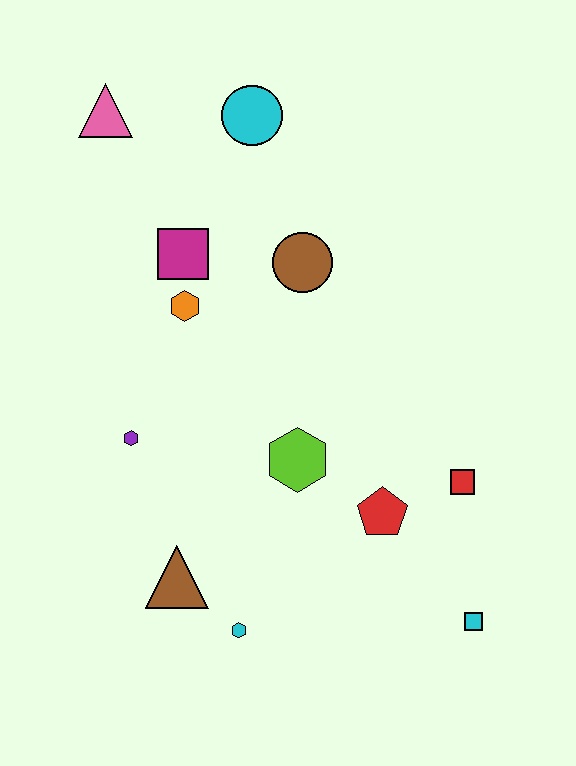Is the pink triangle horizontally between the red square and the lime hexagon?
No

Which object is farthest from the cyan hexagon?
The pink triangle is farthest from the cyan hexagon.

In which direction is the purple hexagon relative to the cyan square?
The purple hexagon is to the left of the cyan square.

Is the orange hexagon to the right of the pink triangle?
Yes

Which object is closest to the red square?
The red pentagon is closest to the red square.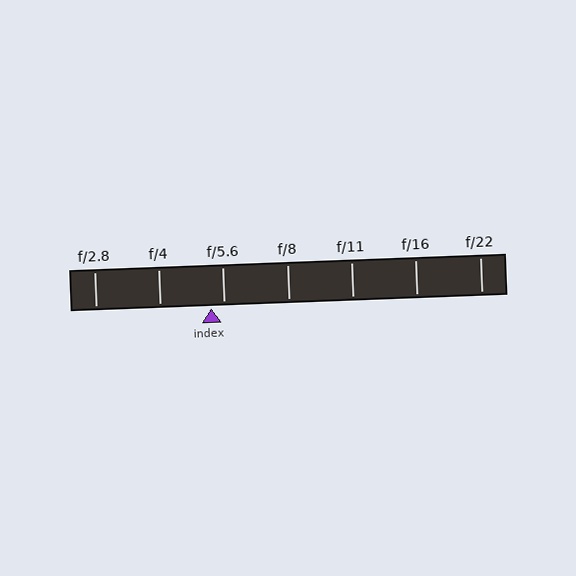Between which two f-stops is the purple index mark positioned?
The index mark is between f/4 and f/5.6.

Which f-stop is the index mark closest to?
The index mark is closest to f/5.6.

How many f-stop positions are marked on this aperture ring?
There are 7 f-stop positions marked.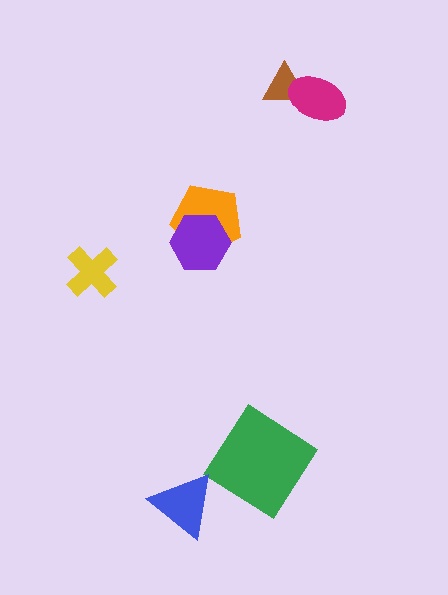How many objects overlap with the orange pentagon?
1 object overlaps with the orange pentagon.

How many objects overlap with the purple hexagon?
1 object overlaps with the purple hexagon.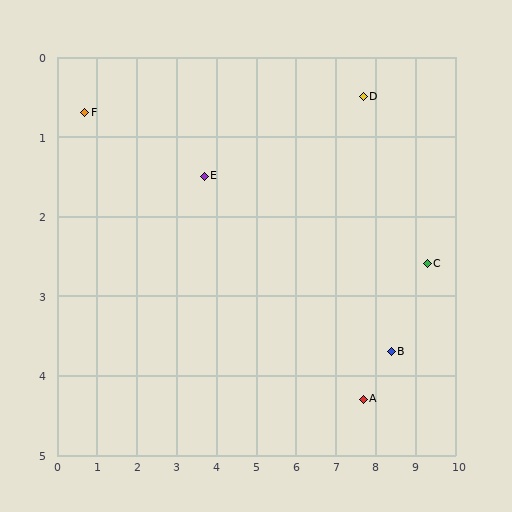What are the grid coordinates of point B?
Point B is at approximately (8.4, 3.7).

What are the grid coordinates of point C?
Point C is at approximately (9.3, 2.6).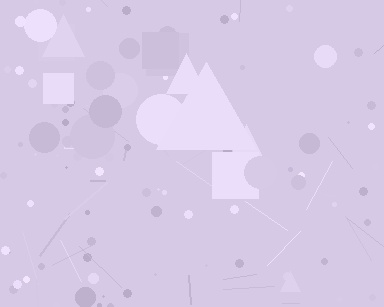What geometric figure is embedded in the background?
A triangle is embedded in the background.